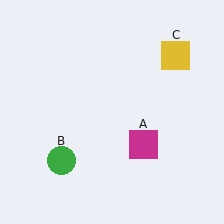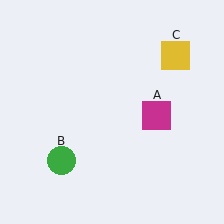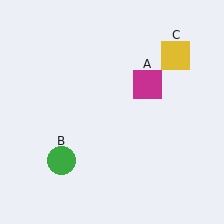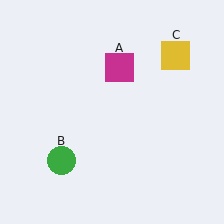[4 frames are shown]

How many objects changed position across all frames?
1 object changed position: magenta square (object A).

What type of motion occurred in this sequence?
The magenta square (object A) rotated counterclockwise around the center of the scene.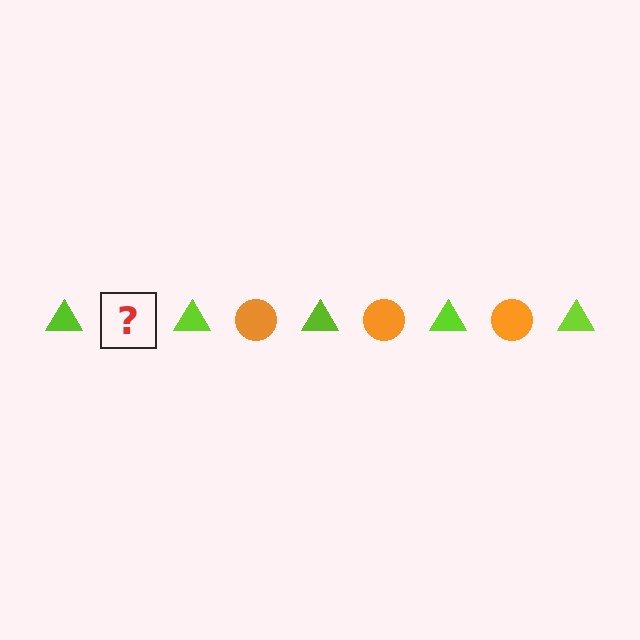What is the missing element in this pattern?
The missing element is an orange circle.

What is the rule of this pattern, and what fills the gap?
The rule is that the pattern alternates between lime triangle and orange circle. The gap should be filled with an orange circle.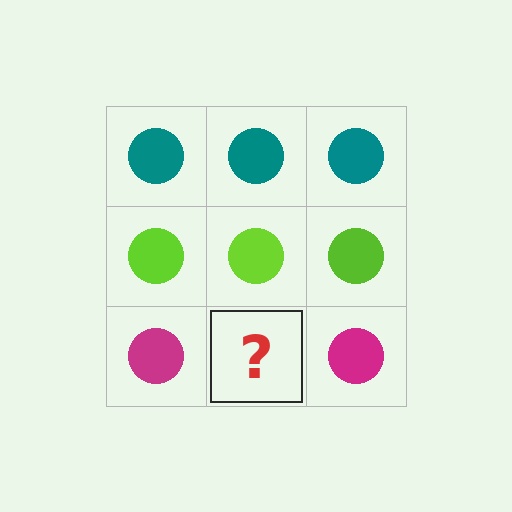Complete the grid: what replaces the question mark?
The question mark should be replaced with a magenta circle.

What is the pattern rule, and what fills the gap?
The rule is that each row has a consistent color. The gap should be filled with a magenta circle.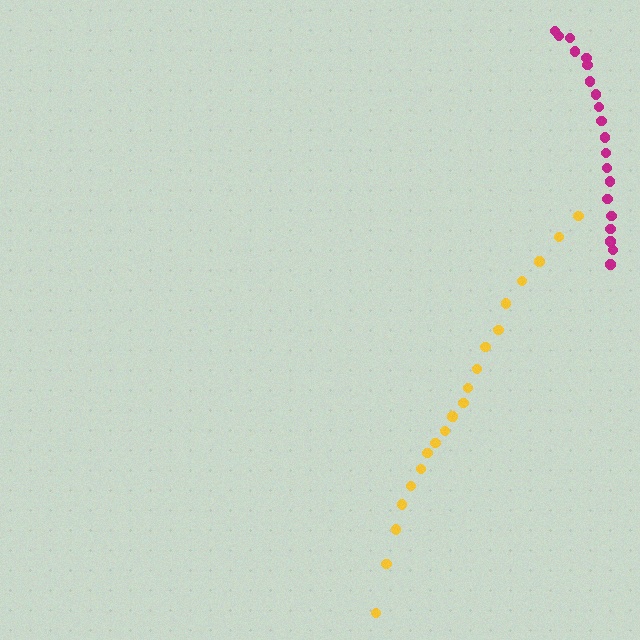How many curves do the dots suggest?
There are 2 distinct paths.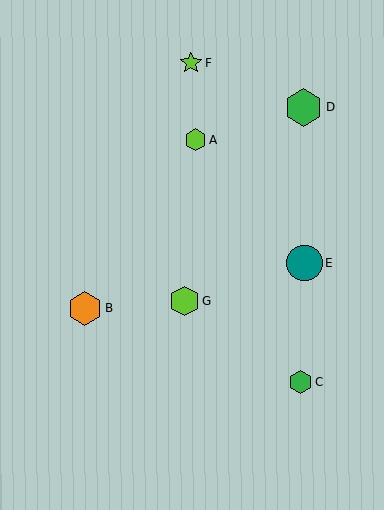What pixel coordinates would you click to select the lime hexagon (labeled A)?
Click at (195, 140) to select the lime hexagon A.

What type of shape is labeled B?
Shape B is an orange hexagon.